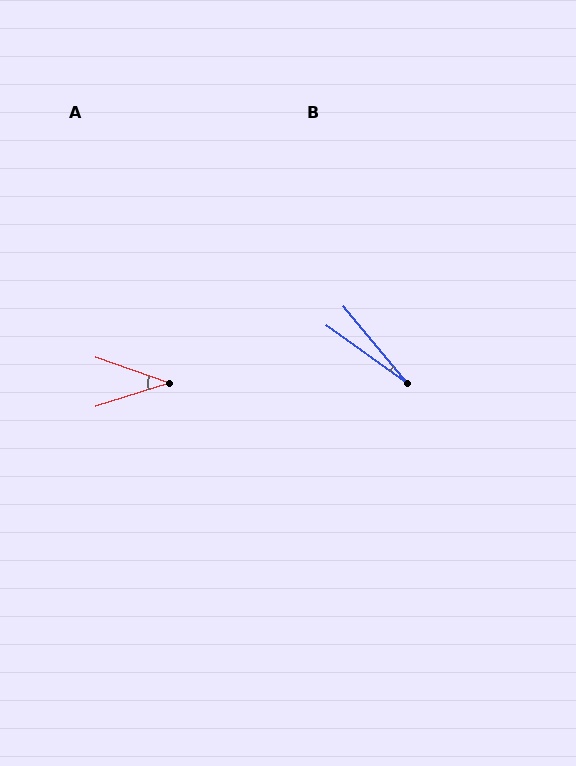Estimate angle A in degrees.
Approximately 36 degrees.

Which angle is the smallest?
B, at approximately 15 degrees.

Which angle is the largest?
A, at approximately 36 degrees.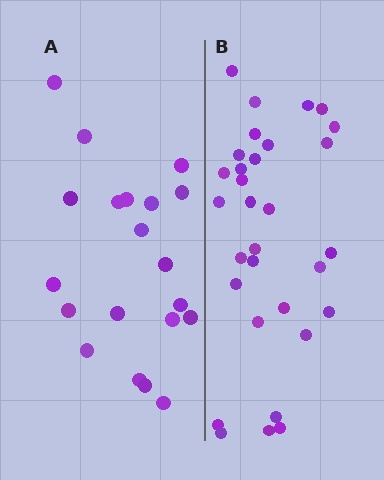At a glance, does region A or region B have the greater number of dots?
Region B (the right region) has more dots.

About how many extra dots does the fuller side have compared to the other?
Region B has roughly 12 or so more dots than region A.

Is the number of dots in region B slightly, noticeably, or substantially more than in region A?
Region B has substantially more. The ratio is roughly 1.6 to 1.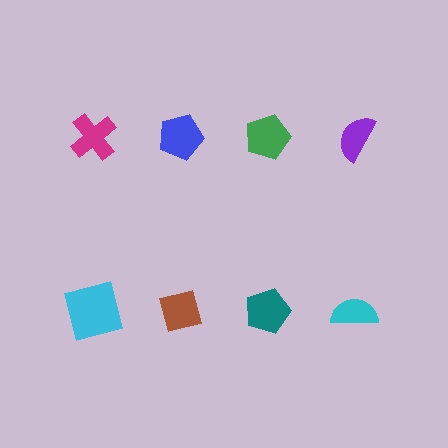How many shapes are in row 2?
4 shapes.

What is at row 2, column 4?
A cyan semicircle.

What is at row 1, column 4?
A purple semicircle.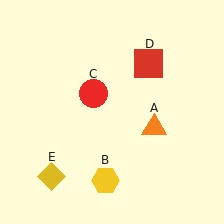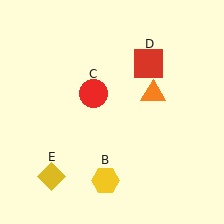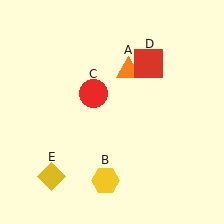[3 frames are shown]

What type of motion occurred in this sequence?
The orange triangle (object A) rotated counterclockwise around the center of the scene.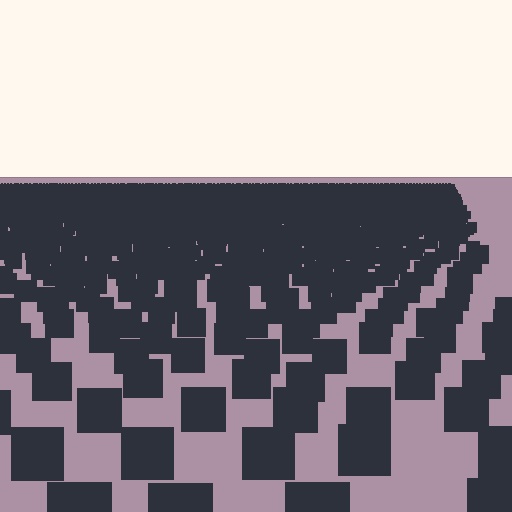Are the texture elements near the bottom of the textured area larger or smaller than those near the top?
Larger. Near the bottom, elements are closer to the viewer and appear at a bigger on-screen size.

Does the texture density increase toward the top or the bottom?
Density increases toward the top.